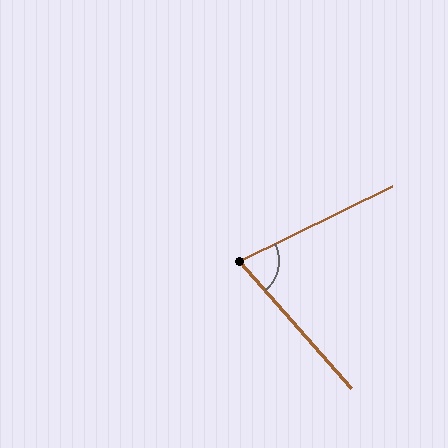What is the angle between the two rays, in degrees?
Approximately 75 degrees.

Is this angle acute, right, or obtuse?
It is acute.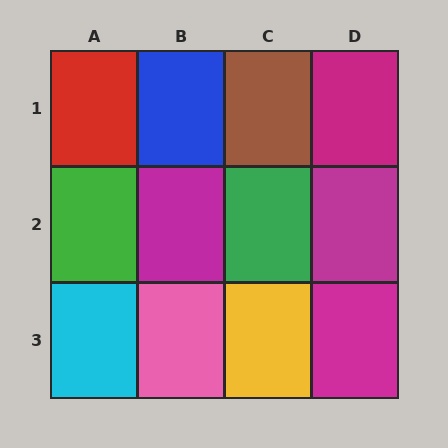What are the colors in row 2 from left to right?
Green, magenta, green, magenta.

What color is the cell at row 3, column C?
Yellow.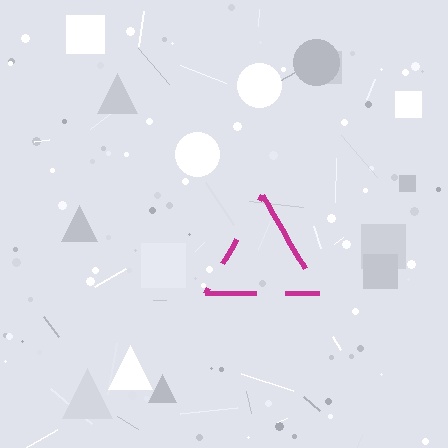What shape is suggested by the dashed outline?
The dashed outline suggests a triangle.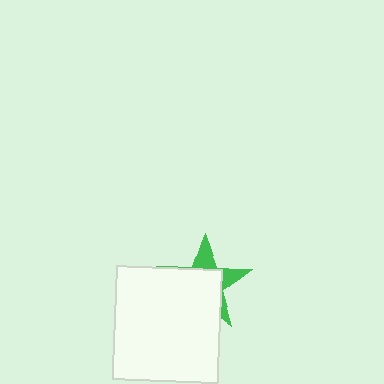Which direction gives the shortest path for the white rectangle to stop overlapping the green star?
Moving toward the lower-left gives the shortest separation.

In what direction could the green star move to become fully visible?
The green star could move toward the upper-right. That would shift it out from behind the white rectangle entirely.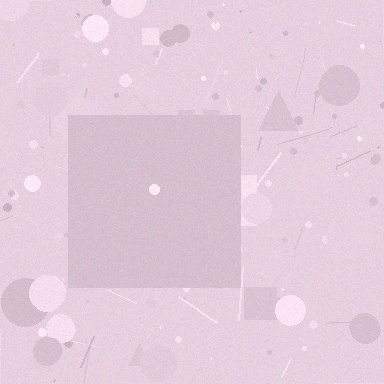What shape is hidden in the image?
A square is hidden in the image.